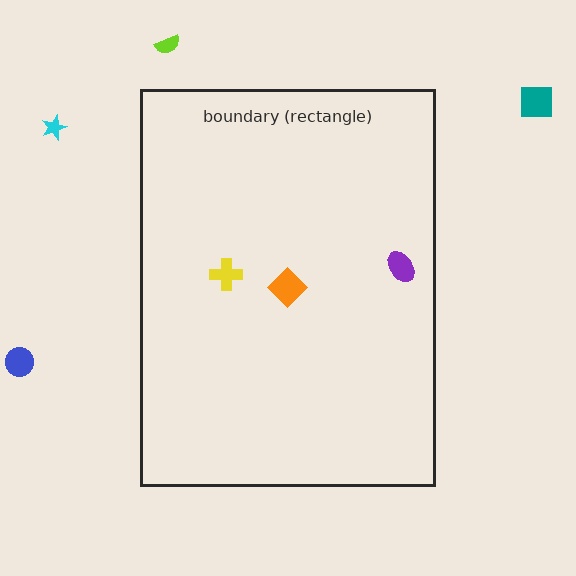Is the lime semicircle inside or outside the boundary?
Outside.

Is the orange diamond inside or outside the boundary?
Inside.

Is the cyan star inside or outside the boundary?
Outside.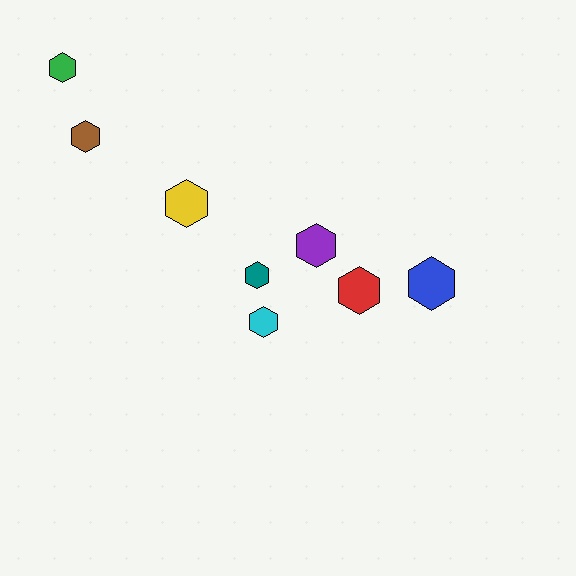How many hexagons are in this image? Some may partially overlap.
There are 8 hexagons.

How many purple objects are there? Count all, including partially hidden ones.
There is 1 purple object.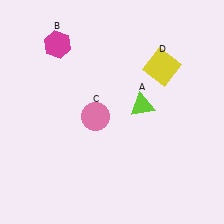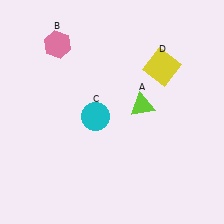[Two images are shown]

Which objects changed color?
B changed from magenta to pink. C changed from pink to cyan.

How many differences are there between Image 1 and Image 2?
There are 2 differences between the two images.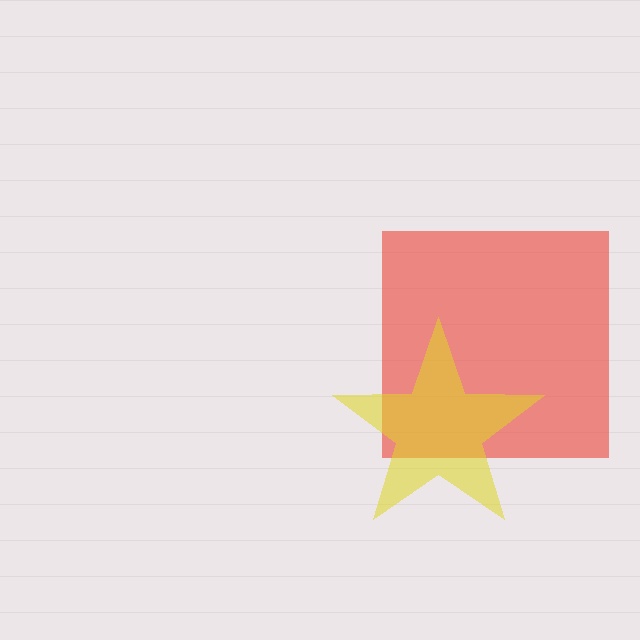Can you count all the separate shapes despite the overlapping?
Yes, there are 2 separate shapes.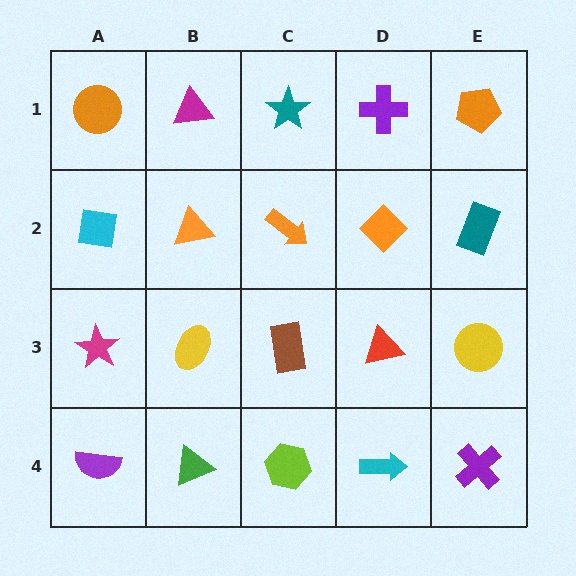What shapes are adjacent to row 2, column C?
A teal star (row 1, column C), a brown rectangle (row 3, column C), an orange triangle (row 2, column B), an orange diamond (row 2, column D).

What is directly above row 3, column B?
An orange triangle.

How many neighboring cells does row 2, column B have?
4.